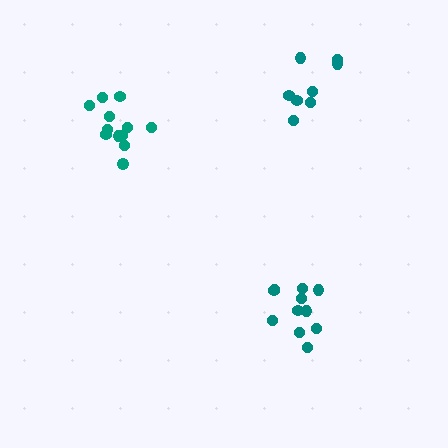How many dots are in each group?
Group 1: 11 dots, Group 2: 13 dots, Group 3: 8 dots (32 total).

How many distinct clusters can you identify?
There are 3 distinct clusters.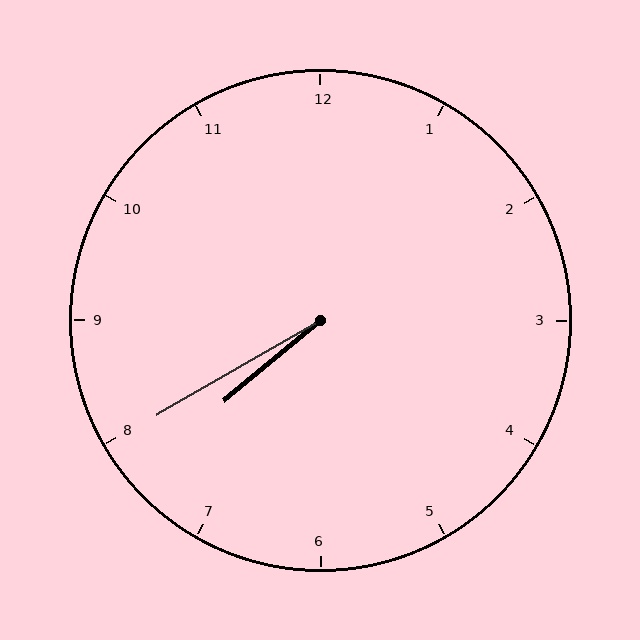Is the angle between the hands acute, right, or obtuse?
It is acute.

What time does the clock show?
7:40.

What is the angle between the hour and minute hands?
Approximately 10 degrees.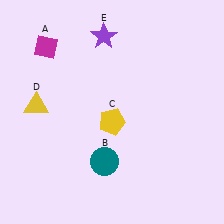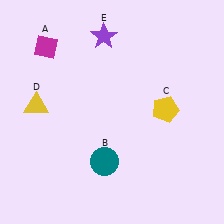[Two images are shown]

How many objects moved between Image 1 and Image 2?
1 object moved between the two images.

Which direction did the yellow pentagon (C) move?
The yellow pentagon (C) moved right.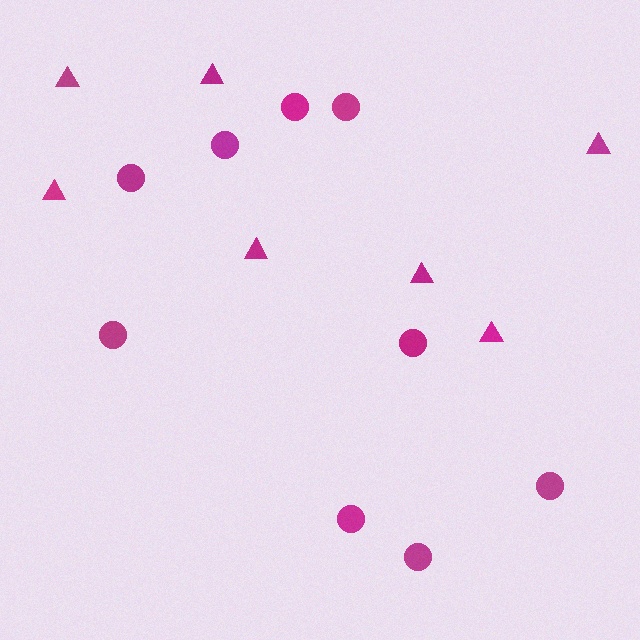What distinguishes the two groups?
There are 2 groups: one group of triangles (7) and one group of circles (9).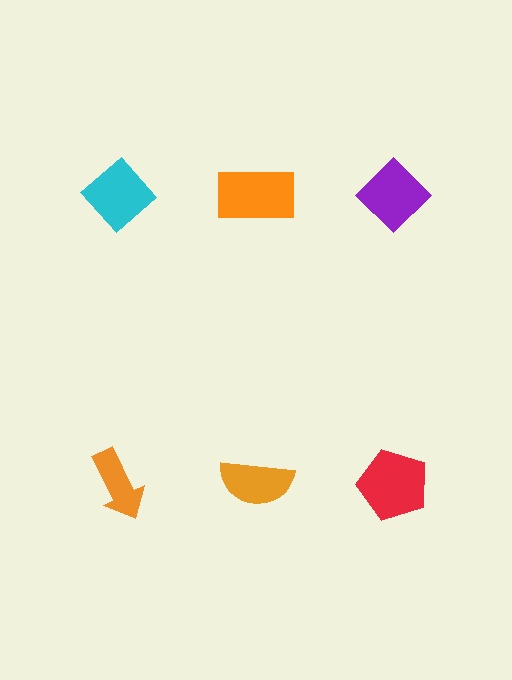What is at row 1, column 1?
A cyan diamond.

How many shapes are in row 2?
3 shapes.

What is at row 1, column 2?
An orange rectangle.